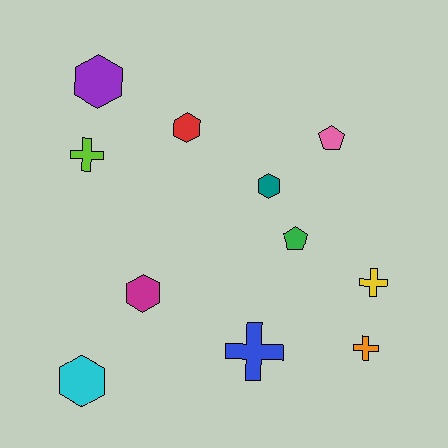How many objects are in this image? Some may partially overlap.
There are 11 objects.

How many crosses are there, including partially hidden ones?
There are 4 crosses.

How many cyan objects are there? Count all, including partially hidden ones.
There is 1 cyan object.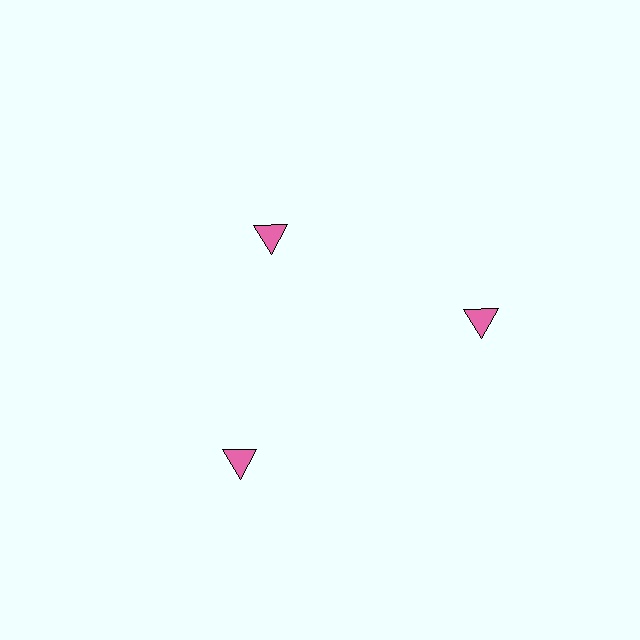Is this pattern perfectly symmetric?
No. The 3 pink triangles are arranged in a ring, but one element near the 11 o'clock position is pulled inward toward the center, breaking the 3-fold rotational symmetry.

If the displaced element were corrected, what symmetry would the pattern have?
It would have 3-fold rotational symmetry — the pattern would map onto itself every 120 degrees.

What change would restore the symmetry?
The symmetry would be restored by moving it outward, back onto the ring so that all 3 triangles sit at equal angles and equal distance from the center.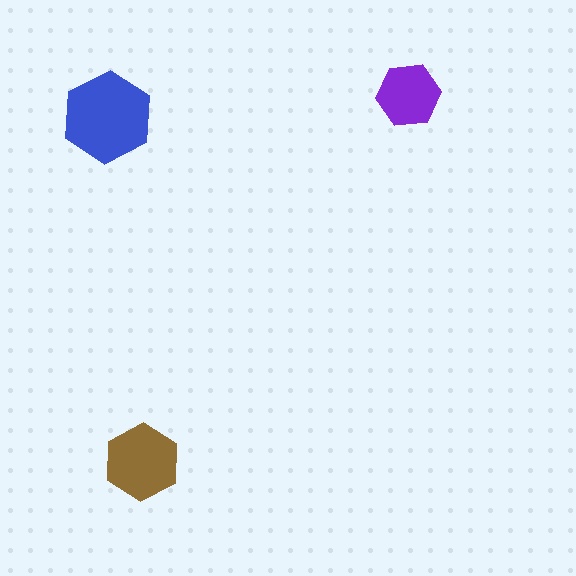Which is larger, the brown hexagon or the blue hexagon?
The blue one.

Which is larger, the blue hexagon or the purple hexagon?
The blue one.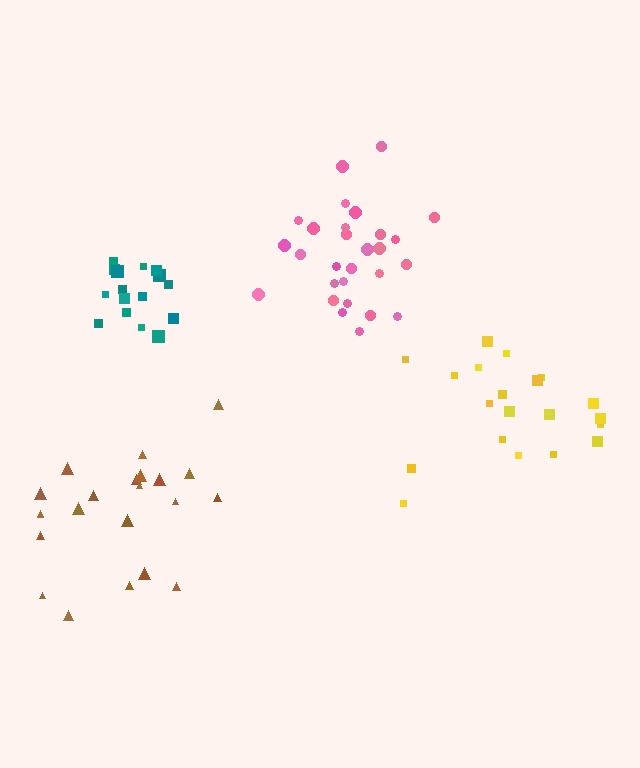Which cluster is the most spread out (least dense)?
Brown.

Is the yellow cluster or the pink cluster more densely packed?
Pink.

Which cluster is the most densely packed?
Teal.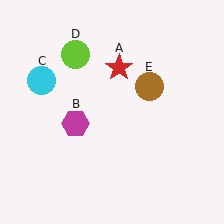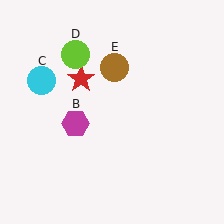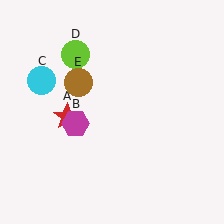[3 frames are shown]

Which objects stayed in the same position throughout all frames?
Magenta hexagon (object B) and cyan circle (object C) and lime circle (object D) remained stationary.